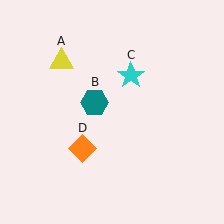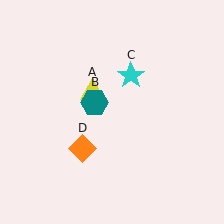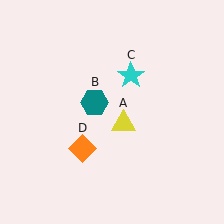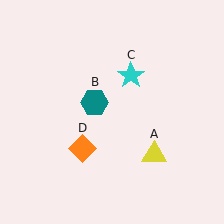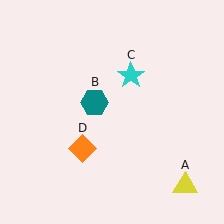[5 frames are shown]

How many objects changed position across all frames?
1 object changed position: yellow triangle (object A).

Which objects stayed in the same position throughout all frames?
Teal hexagon (object B) and cyan star (object C) and orange diamond (object D) remained stationary.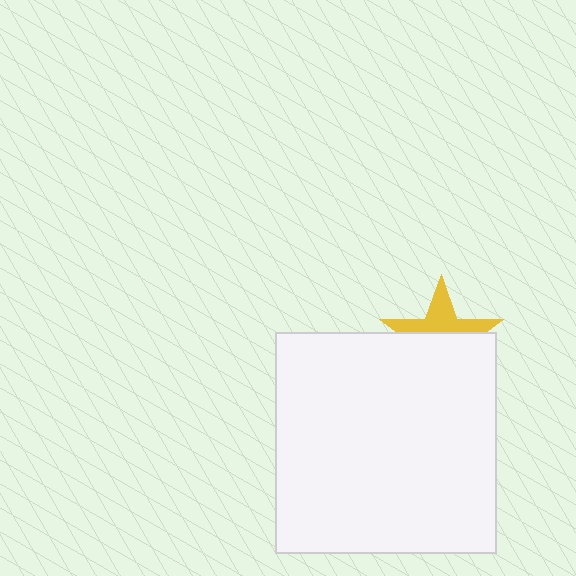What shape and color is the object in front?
The object in front is a white square.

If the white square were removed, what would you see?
You would see the complete yellow star.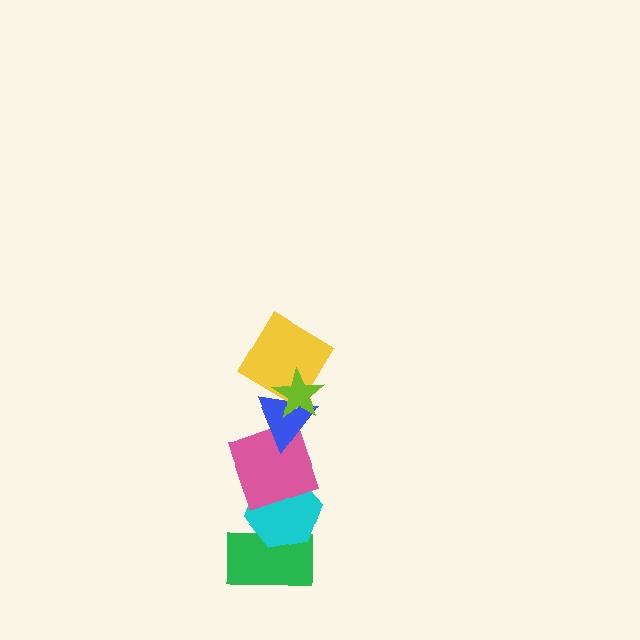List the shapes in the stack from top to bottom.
From top to bottom: the lime star, the yellow diamond, the blue triangle, the pink square, the cyan hexagon, the green rectangle.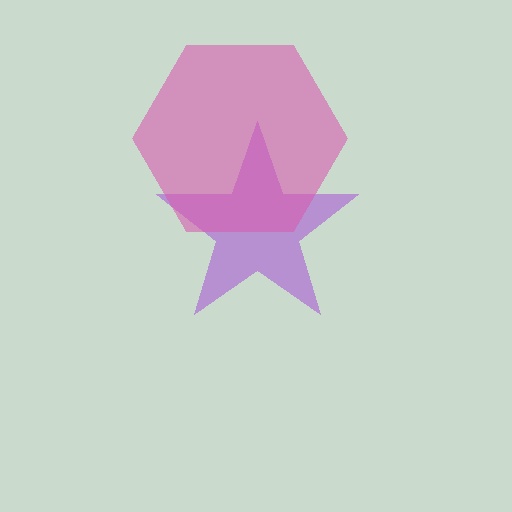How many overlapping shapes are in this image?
There are 2 overlapping shapes in the image.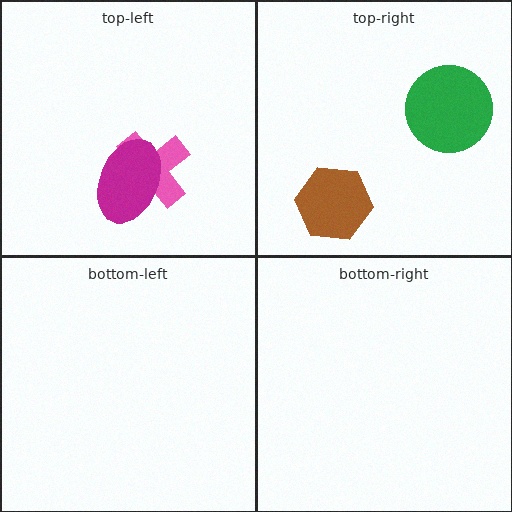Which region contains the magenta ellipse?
The top-left region.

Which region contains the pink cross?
The top-left region.